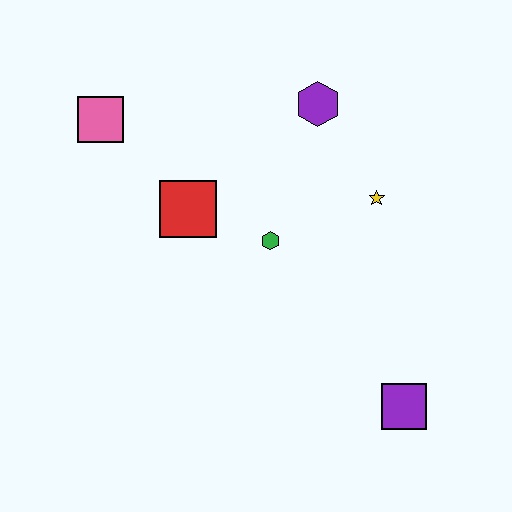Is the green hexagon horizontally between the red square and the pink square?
No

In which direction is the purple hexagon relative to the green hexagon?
The purple hexagon is above the green hexagon.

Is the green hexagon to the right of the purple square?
No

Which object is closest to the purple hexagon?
The yellow star is closest to the purple hexagon.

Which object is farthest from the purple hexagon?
The purple square is farthest from the purple hexagon.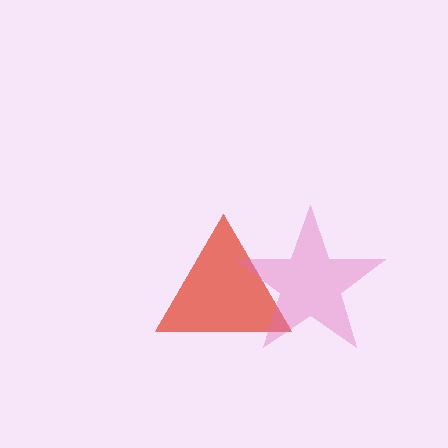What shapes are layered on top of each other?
The layered shapes are: a red triangle, a pink star.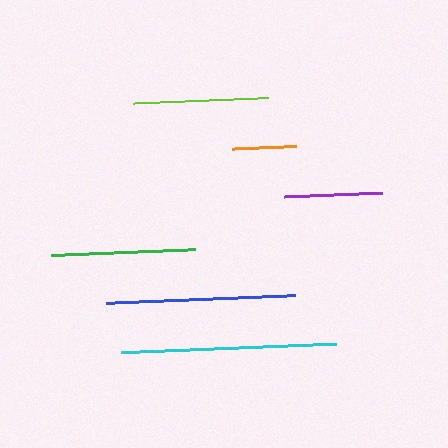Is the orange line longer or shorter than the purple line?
The purple line is longer than the orange line.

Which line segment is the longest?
The cyan line is the longest at approximately 215 pixels.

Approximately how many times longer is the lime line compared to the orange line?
The lime line is approximately 2.1 times the length of the orange line.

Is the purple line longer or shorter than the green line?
The green line is longer than the purple line.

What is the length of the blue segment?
The blue segment is approximately 189 pixels long.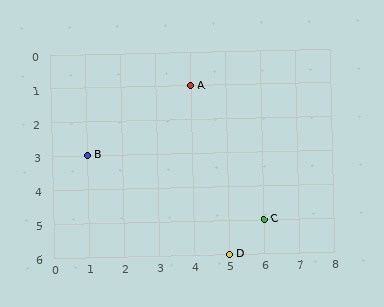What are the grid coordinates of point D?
Point D is at grid coordinates (5, 6).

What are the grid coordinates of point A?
Point A is at grid coordinates (4, 1).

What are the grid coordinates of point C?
Point C is at grid coordinates (6, 5).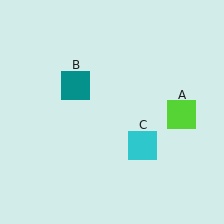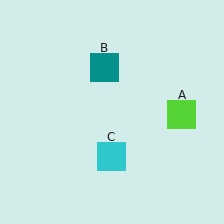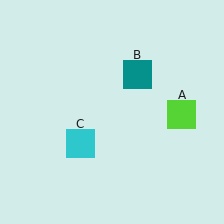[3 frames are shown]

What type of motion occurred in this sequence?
The teal square (object B), cyan square (object C) rotated clockwise around the center of the scene.